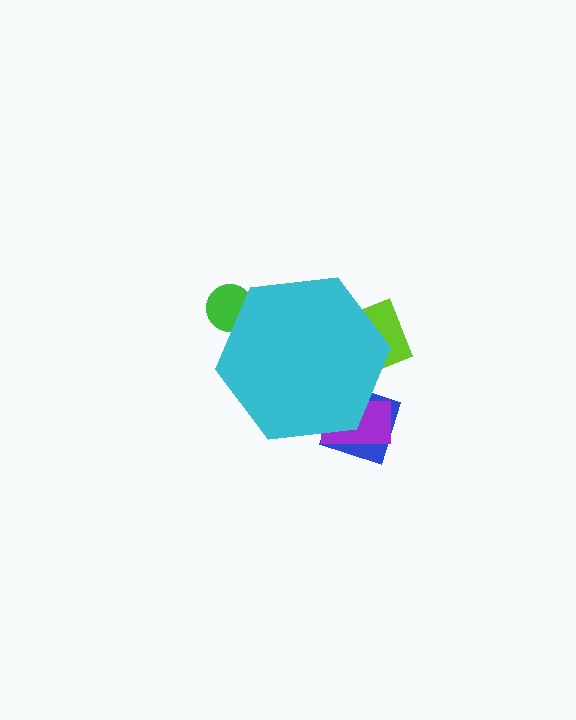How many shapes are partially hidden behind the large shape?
4 shapes are partially hidden.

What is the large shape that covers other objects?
A cyan hexagon.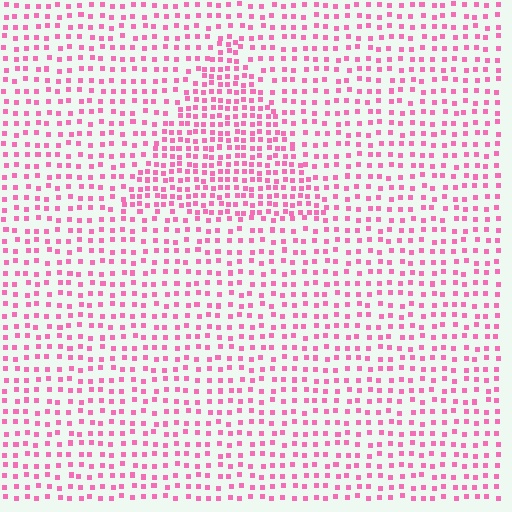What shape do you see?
I see a triangle.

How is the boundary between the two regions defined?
The boundary is defined by a change in element density (approximately 1.8x ratio). All elements are the same color, size, and shape.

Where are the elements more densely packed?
The elements are more densely packed inside the triangle boundary.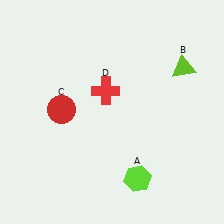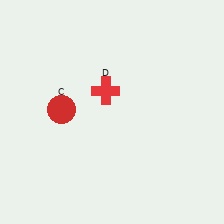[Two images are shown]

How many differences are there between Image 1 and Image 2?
There are 2 differences between the two images.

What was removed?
The lime hexagon (A), the lime triangle (B) were removed in Image 2.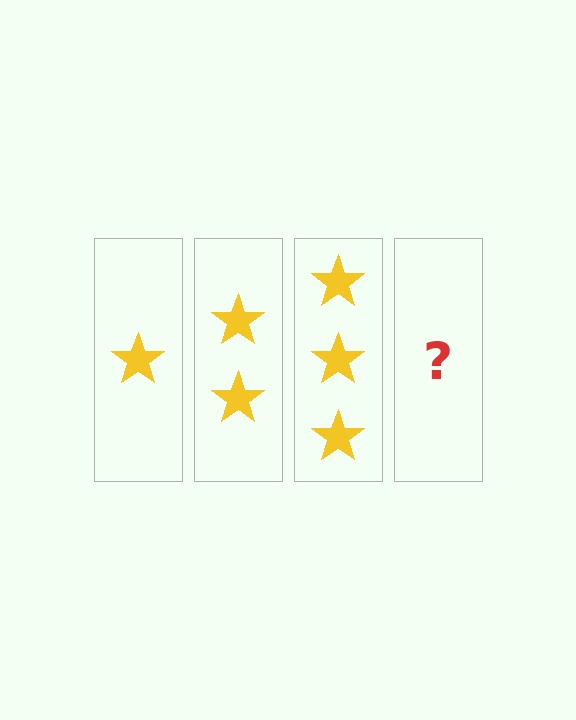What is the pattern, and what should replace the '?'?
The pattern is that each step adds one more star. The '?' should be 4 stars.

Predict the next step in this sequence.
The next step is 4 stars.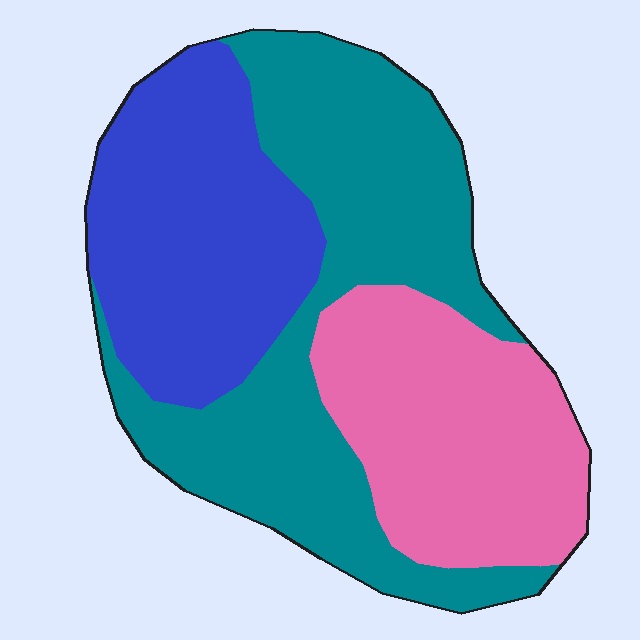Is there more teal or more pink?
Teal.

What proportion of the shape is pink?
Pink covers 28% of the shape.